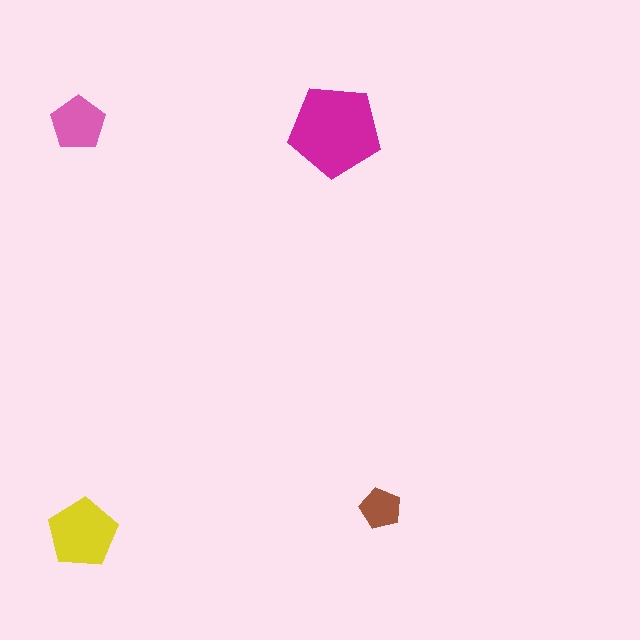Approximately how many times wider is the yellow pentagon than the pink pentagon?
About 1.5 times wider.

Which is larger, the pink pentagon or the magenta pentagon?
The magenta one.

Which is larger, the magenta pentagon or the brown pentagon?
The magenta one.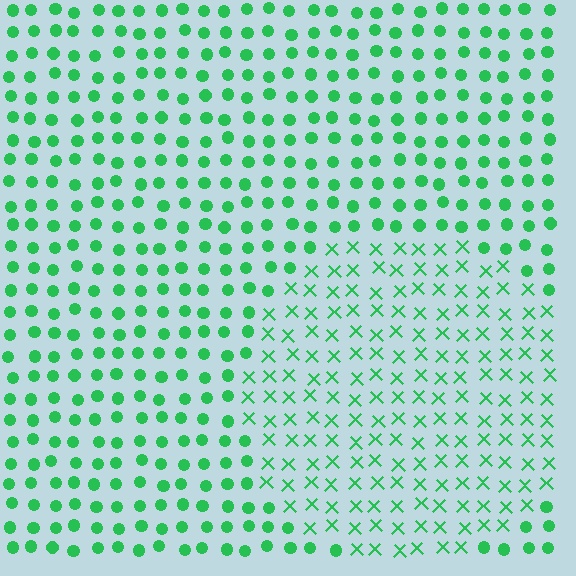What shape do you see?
I see a circle.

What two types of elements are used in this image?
The image uses X marks inside the circle region and circles outside it.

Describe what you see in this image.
The image is filled with small green elements arranged in a uniform grid. A circle-shaped region contains X marks, while the surrounding area contains circles. The boundary is defined purely by the change in element shape.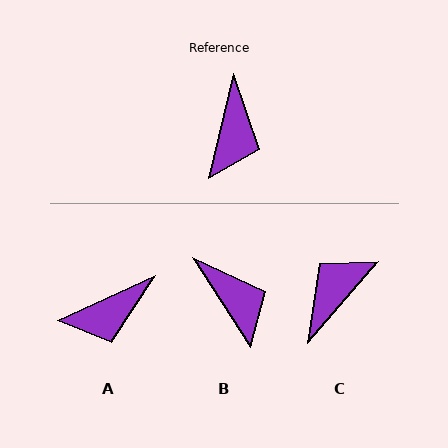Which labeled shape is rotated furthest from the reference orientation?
C, about 153 degrees away.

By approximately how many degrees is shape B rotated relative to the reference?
Approximately 47 degrees counter-clockwise.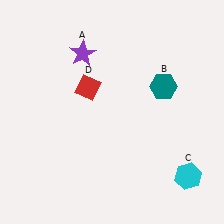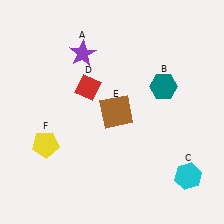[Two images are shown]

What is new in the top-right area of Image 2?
A brown square (E) was added in the top-right area of Image 2.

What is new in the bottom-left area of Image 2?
A yellow pentagon (F) was added in the bottom-left area of Image 2.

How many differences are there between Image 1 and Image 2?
There are 2 differences between the two images.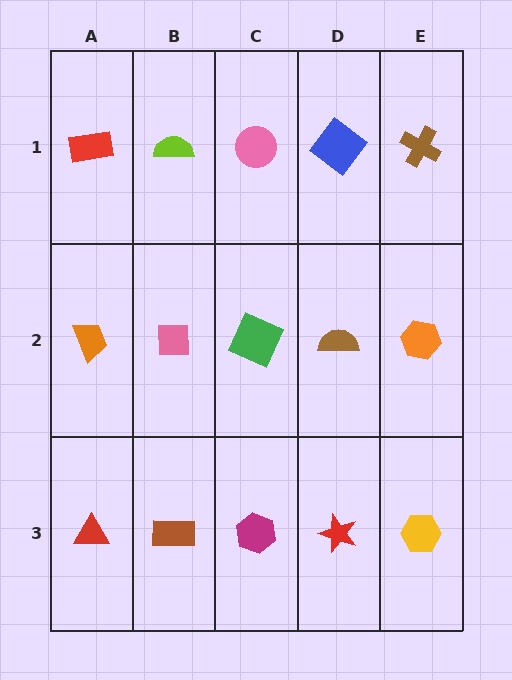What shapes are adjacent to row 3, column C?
A green square (row 2, column C), a brown rectangle (row 3, column B), a red star (row 3, column D).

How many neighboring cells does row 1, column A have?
2.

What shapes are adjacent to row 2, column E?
A brown cross (row 1, column E), a yellow hexagon (row 3, column E), a brown semicircle (row 2, column D).